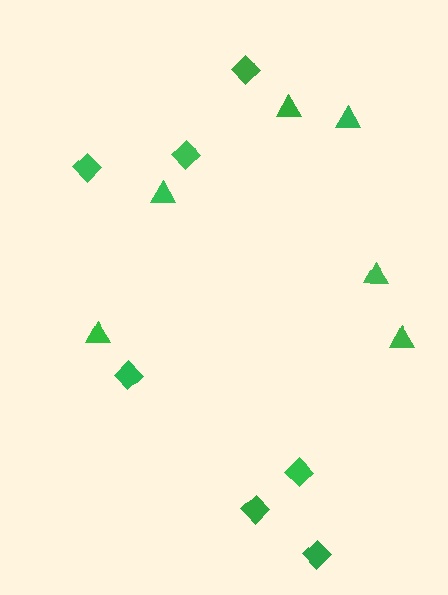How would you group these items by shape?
There are 2 groups: one group of triangles (6) and one group of diamonds (7).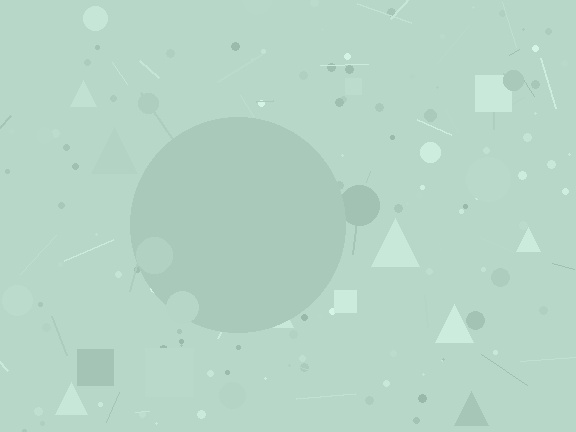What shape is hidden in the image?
A circle is hidden in the image.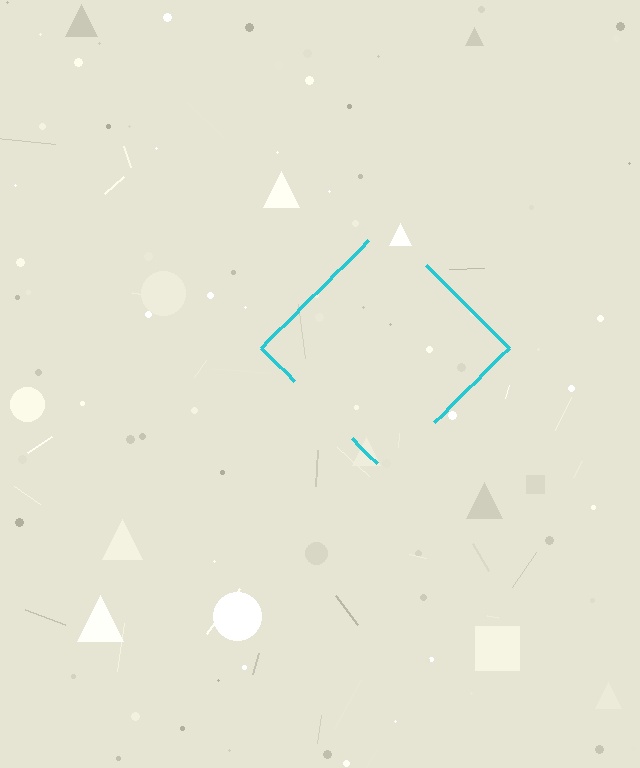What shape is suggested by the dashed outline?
The dashed outline suggests a diamond.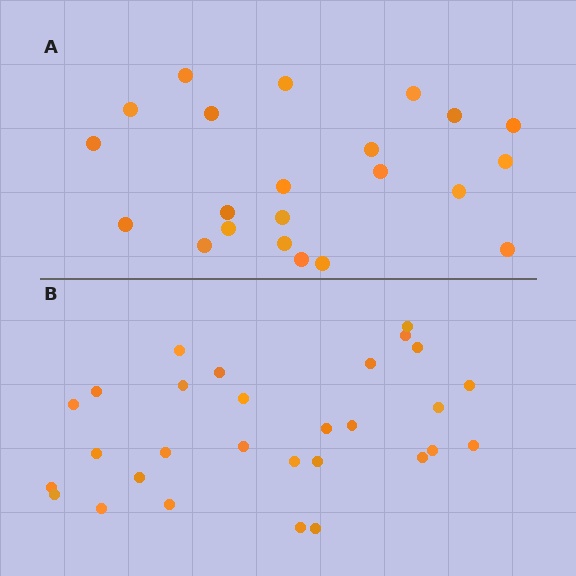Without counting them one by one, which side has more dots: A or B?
Region B (the bottom region) has more dots.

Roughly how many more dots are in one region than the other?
Region B has roughly 8 or so more dots than region A.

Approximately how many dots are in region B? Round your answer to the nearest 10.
About 30 dots. (The exact count is 29, which rounds to 30.)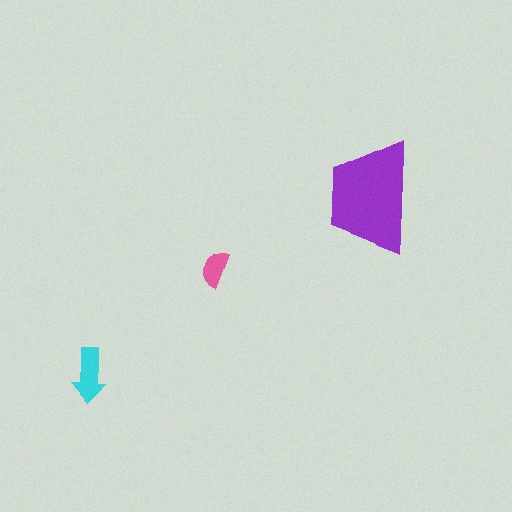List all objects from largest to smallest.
The purple trapezoid, the cyan arrow, the pink semicircle.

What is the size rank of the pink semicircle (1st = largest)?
3rd.